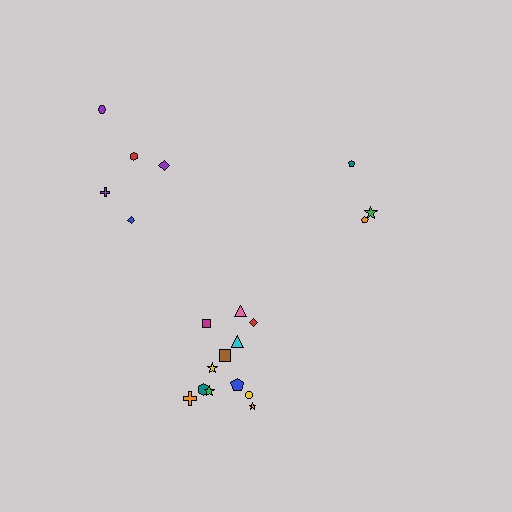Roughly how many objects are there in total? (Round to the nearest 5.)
Roughly 20 objects in total.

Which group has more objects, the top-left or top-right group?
The top-left group.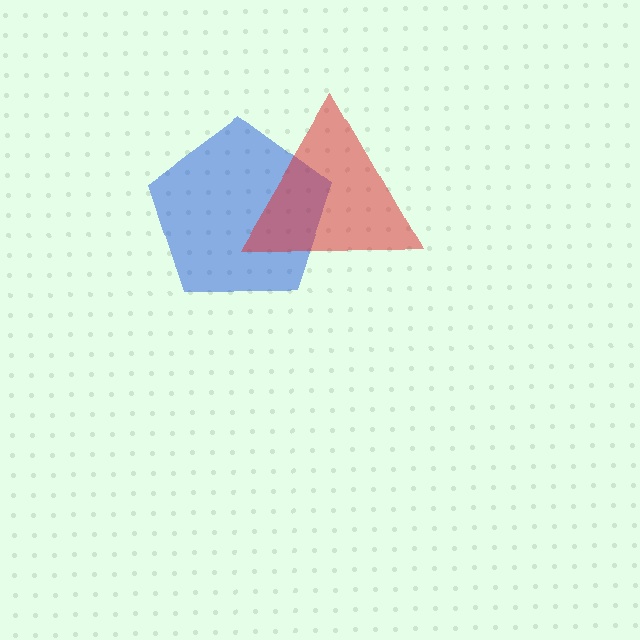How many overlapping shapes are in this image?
There are 2 overlapping shapes in the image.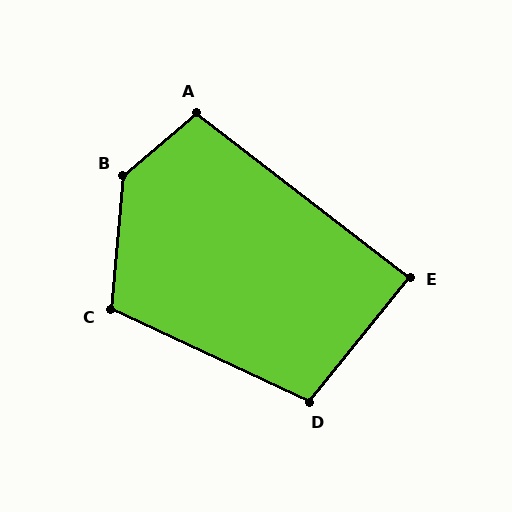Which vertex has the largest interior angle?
B, at approximately 136 degrees.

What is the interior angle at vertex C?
Approximately 109 degrees (obtuse).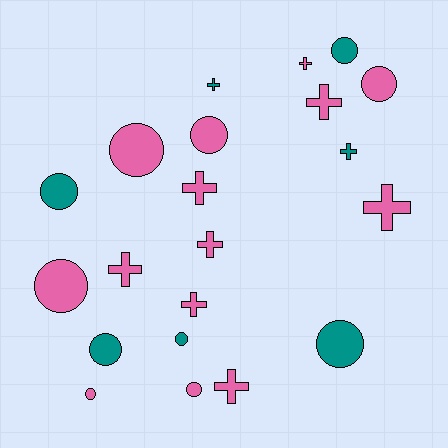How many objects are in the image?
There are 21 objects.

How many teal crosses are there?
There are 2 teal crosses.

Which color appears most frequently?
Pink, with 14 objects.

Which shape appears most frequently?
Circle, with 11 objects.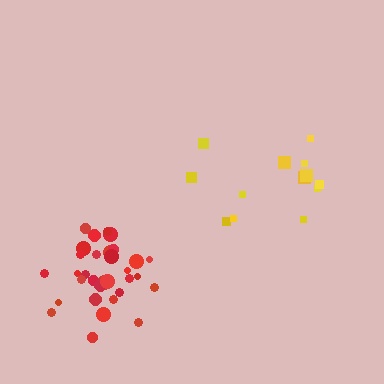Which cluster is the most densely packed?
Red.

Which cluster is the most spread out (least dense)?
Yellow.